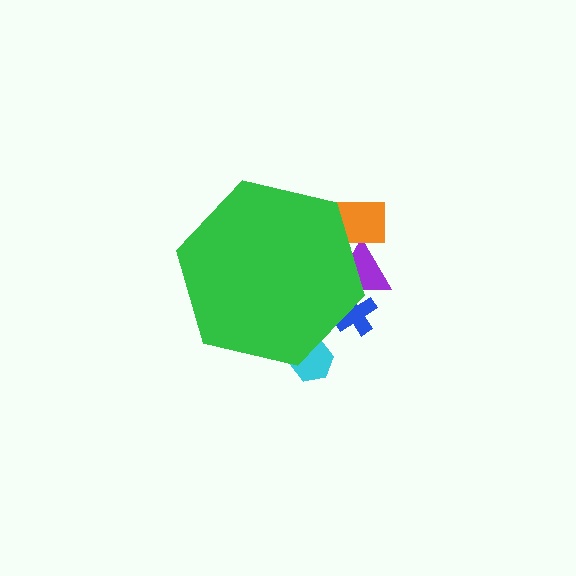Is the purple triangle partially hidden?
Yes, the purple triangle is partially hidden behind the green hexagon.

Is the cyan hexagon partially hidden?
Yes, the cyan hexagon is partially hidden behind the green hexagon.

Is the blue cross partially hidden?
Yes, the blue cross is partially hidden behind the green hexagon.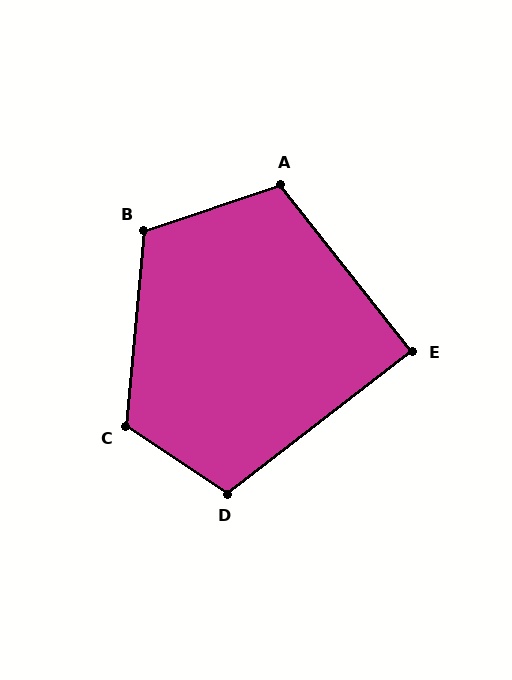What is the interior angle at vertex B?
Approximately 114 degrees (obtuse).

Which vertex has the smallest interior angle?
E, at approximately 89 degrees.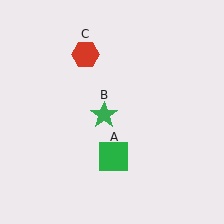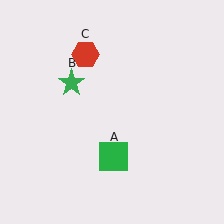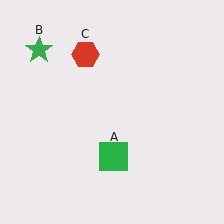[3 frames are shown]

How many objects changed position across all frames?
1 object changed position: green star (object B).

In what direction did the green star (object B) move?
The green star (object B) moved up and to the left.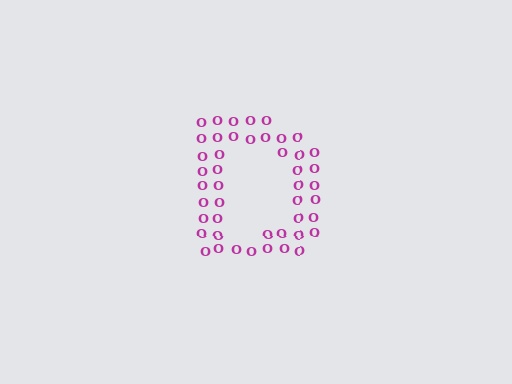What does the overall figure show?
The overall figure shows the letter D.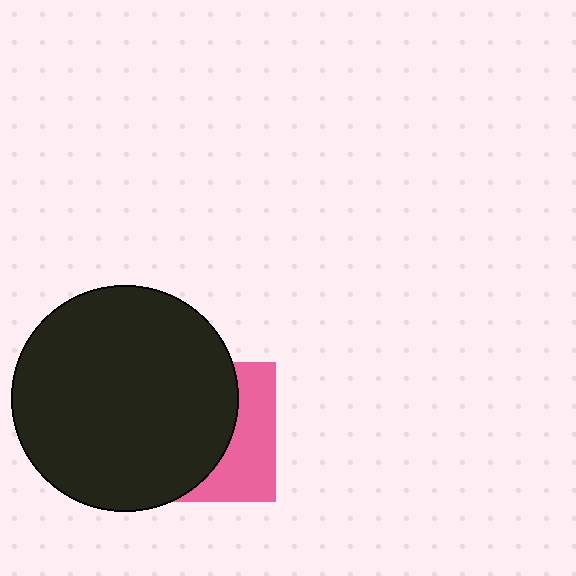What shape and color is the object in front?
The object in front is a black circle.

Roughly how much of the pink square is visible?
A small part of it is visible (roughly 36%).